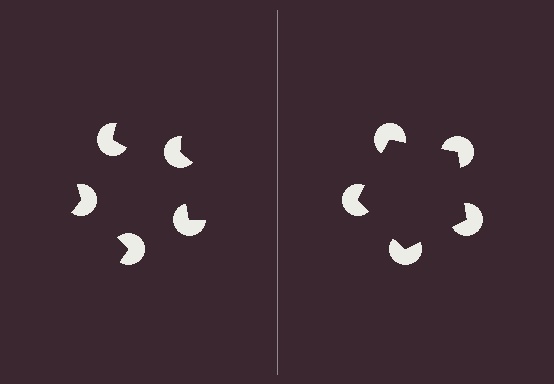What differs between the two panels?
The pac-man discs are positioned identically on both sides; only the wedge orientations differ. On the right they align to a pentagon; on the left they are misaligned.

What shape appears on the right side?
An illusory pentagon.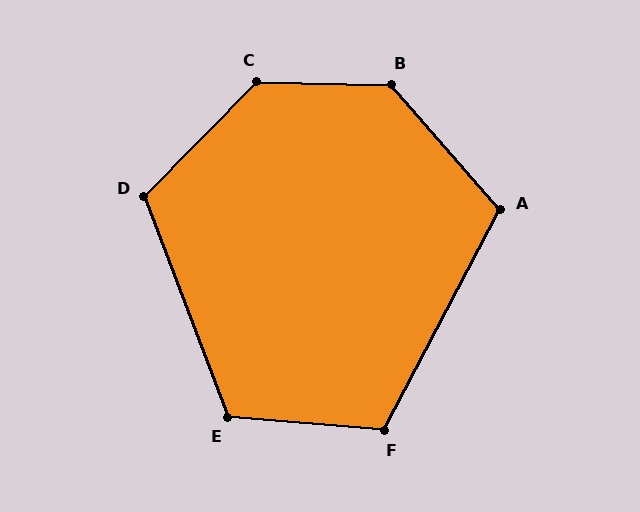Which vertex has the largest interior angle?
C, at approximately 133 degrees.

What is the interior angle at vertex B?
Approximately 132 degrees (obtuse).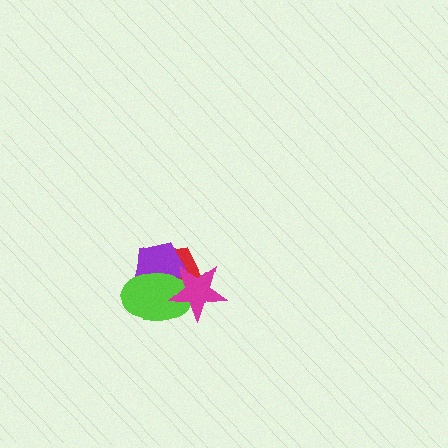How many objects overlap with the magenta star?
3 objects overlap with the magenta star.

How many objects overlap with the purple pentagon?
3 objects overlap with the purple pentagon.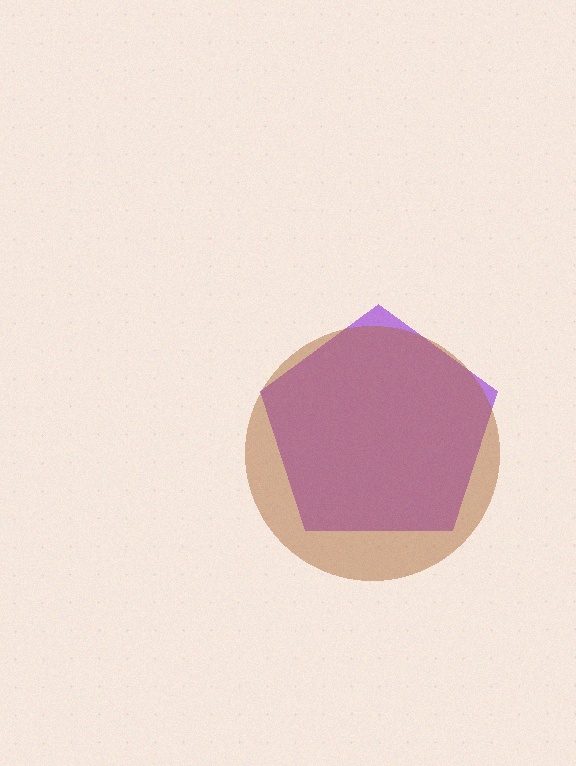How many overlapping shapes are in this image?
There are 2 overlapping shapes in the image.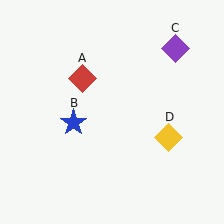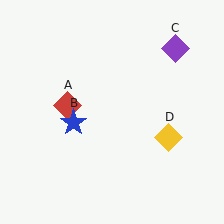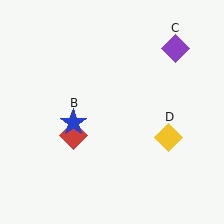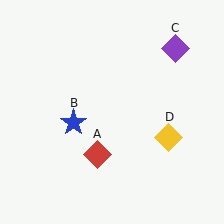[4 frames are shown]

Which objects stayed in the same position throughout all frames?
Blue star (object B) and purple diamond (object C) and yellow diamond (object D) remained stationary.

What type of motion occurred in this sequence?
The red diamond (object A) rotated counterclockwise around the center of the scene.